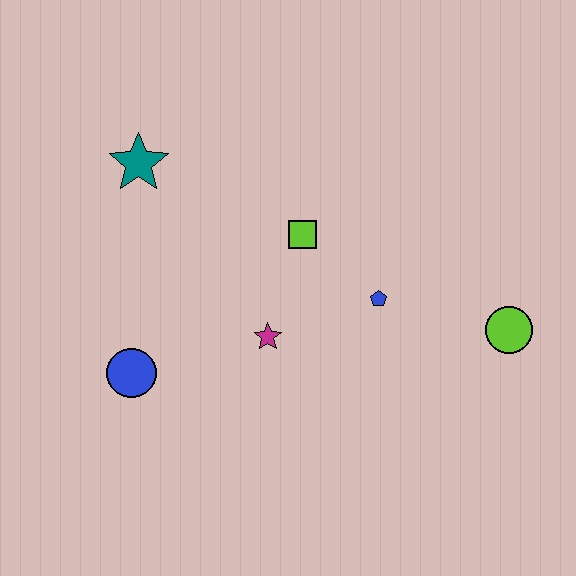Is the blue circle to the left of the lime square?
Yes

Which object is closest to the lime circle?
The blue pentagon is closest to the lime circle.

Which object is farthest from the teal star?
The lime circle is farthest from the teal star.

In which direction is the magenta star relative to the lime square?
The magenta star is below the lime square.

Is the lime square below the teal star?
Yes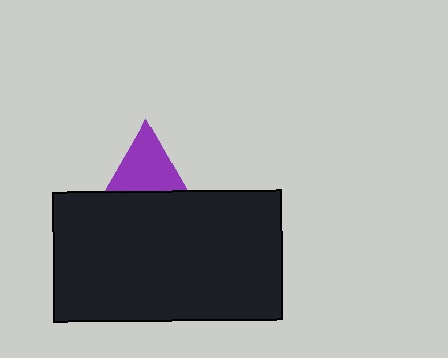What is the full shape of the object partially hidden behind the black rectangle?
The partially hidden object is a purple triangle.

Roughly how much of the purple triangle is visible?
A small part of it is visible (roughly 37%).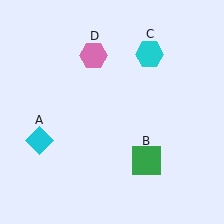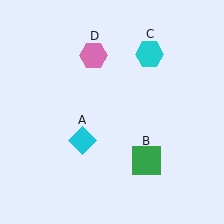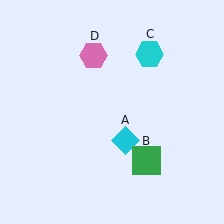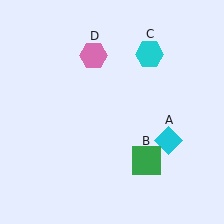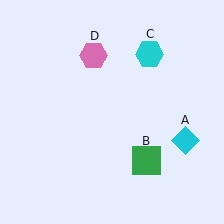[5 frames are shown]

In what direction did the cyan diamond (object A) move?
The cyan diamond (object A) moved right.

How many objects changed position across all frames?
1 object changed position: cyan diamond (object A).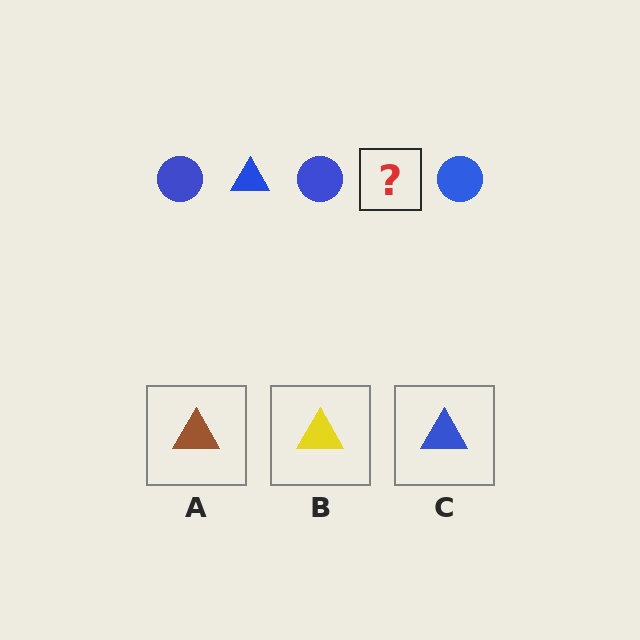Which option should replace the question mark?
Option C.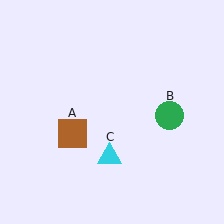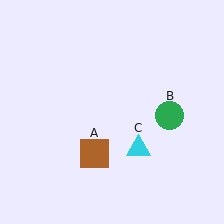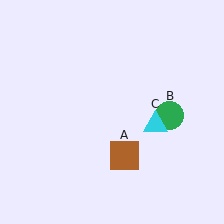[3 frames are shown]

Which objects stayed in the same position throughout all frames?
Green circle (object B) remained stationary.